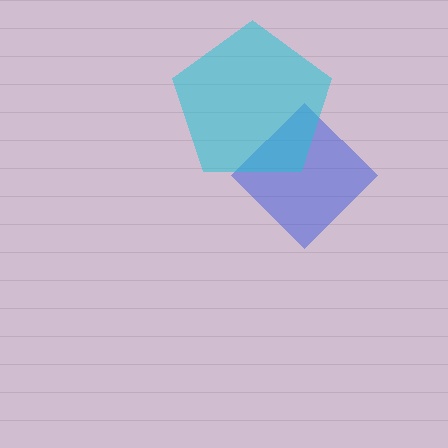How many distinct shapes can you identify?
There are 2 distinct shapes: a blue diamond, a cyan pentagon.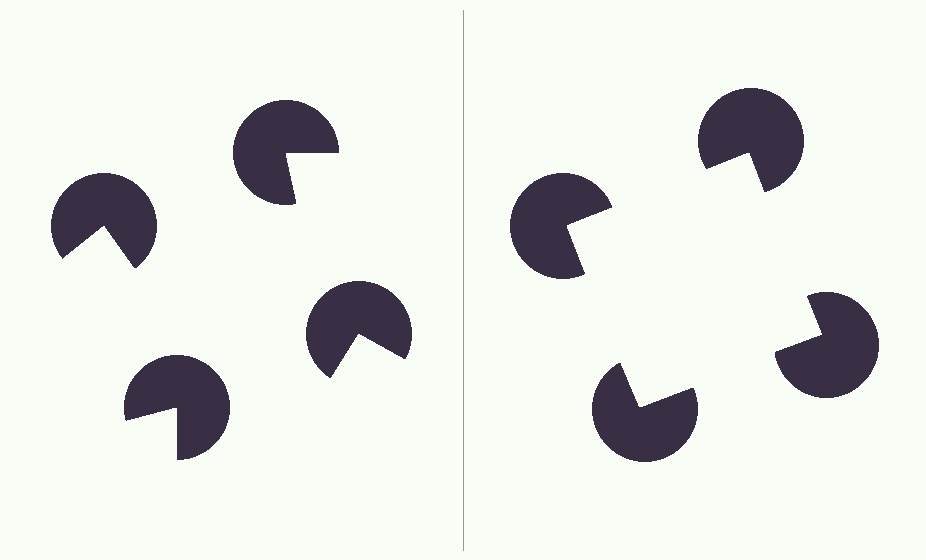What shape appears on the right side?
An illusory square.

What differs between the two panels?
The pac-man discs are positioned identically on both sides; only the wedge orientations differ. On the right they align to a square; on the left they are misaligned.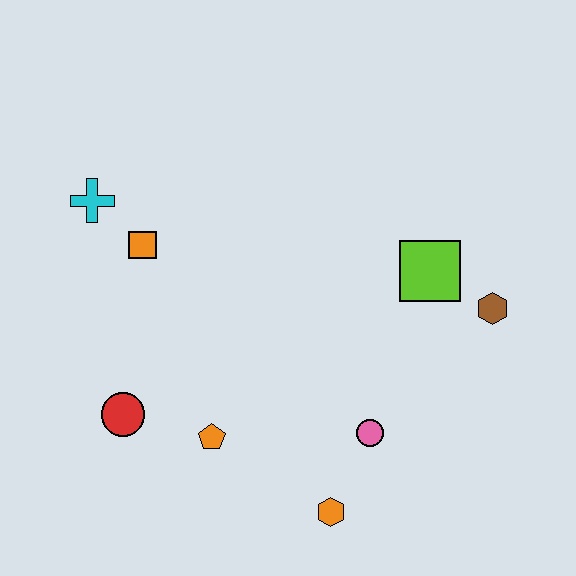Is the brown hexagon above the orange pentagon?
Yes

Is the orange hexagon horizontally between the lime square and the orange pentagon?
Yes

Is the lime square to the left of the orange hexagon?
No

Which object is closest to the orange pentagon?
The red circle is closest to the orange pentagon.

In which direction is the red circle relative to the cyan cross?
The red circle is below the cyan cross.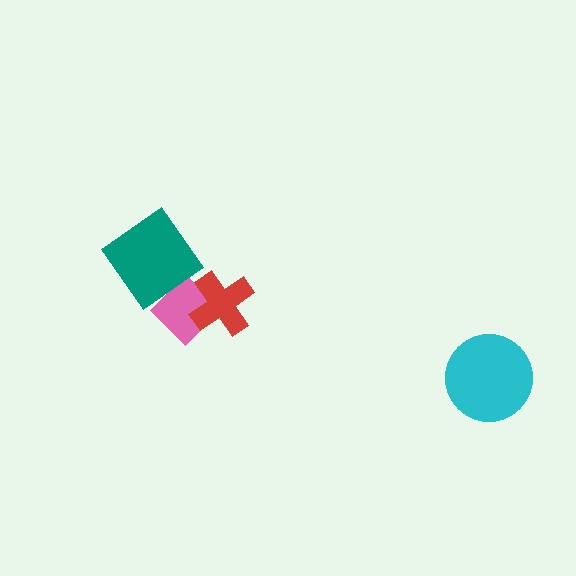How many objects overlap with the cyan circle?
0 objects overlap with the cyan circle.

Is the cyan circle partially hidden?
No, no other shape covers it.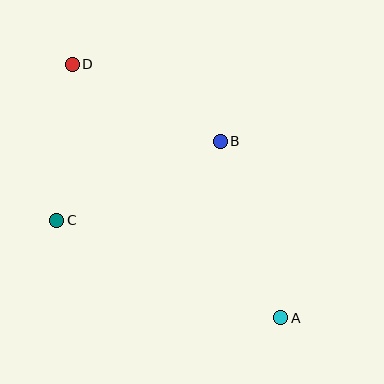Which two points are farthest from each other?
Points A and D are farthest from each other.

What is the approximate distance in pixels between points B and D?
The distance between B and D is approximately 167 pixels.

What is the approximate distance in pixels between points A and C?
The distance between A and C is approximately 244 pixels.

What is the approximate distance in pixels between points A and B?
The distance between A and B is approximately 187 pixels.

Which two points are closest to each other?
Points C and D are closest to each other.